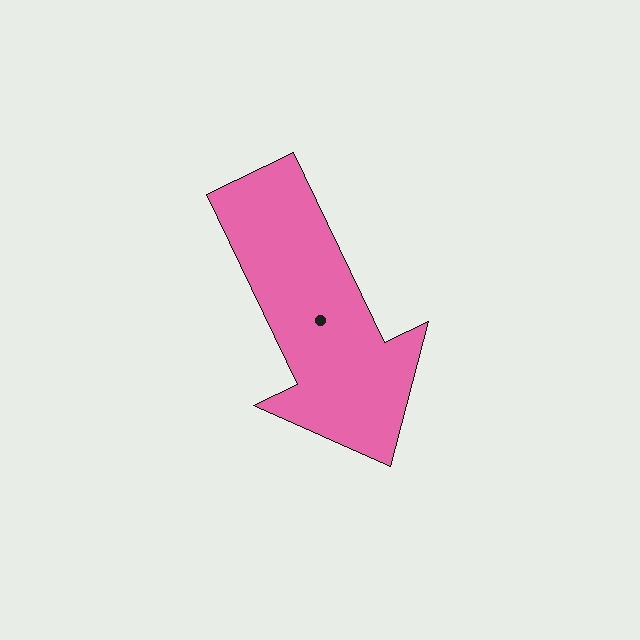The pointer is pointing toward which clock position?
Roughly 5 o'clock.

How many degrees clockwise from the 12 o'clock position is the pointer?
Approximately 154 degrees.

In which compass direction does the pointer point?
Southeast.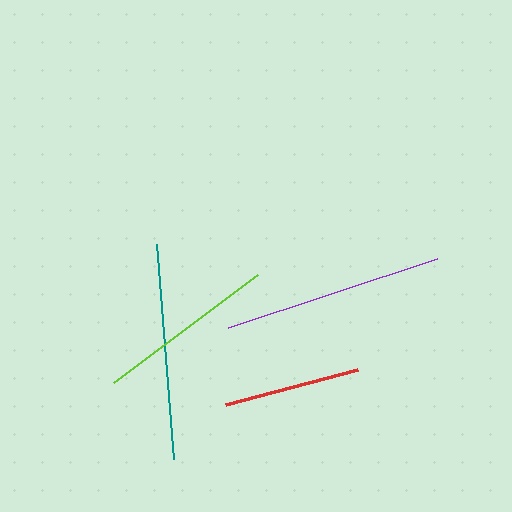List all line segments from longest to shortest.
From longest to shortest: purple, teal, lime, red.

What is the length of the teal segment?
The teal segment is approximately 216 pixels long.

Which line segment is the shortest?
The red line is the shortest at approximately 136 pixels.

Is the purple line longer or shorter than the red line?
The purple line is longer than the red line.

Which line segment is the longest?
The purple line is the longest at approximately 221 pixels.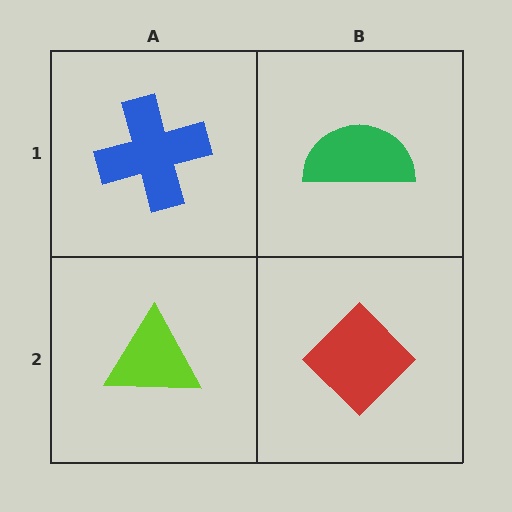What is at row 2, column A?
A lime triangle.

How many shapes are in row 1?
2 shapes.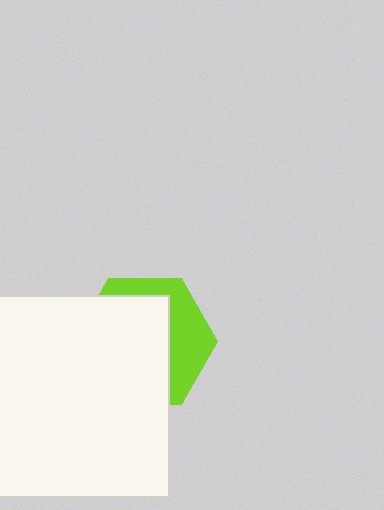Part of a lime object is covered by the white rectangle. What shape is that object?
It is a hexagon.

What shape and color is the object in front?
The object in front is a white rectangle.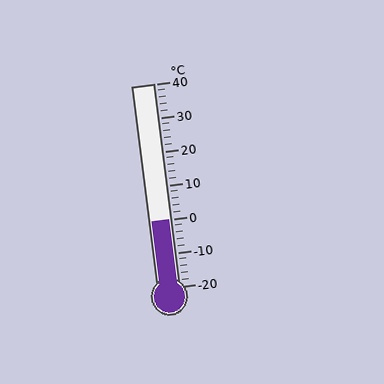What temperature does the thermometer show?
The thermometer shows approximately 0°C.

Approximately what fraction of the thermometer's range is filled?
The thermometer is filled to approximately 35% of its range.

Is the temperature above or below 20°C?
The temperature is below 20°C.